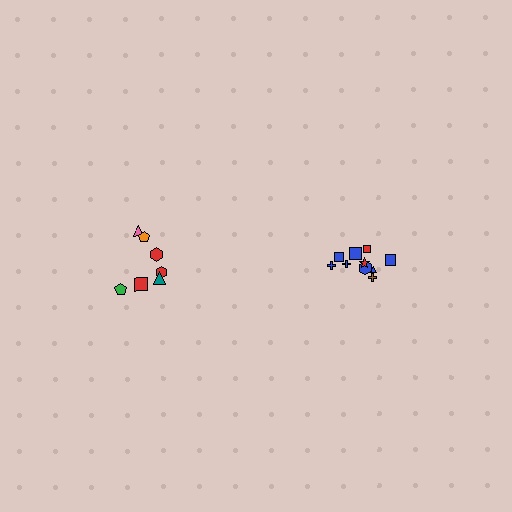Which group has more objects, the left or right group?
The right group.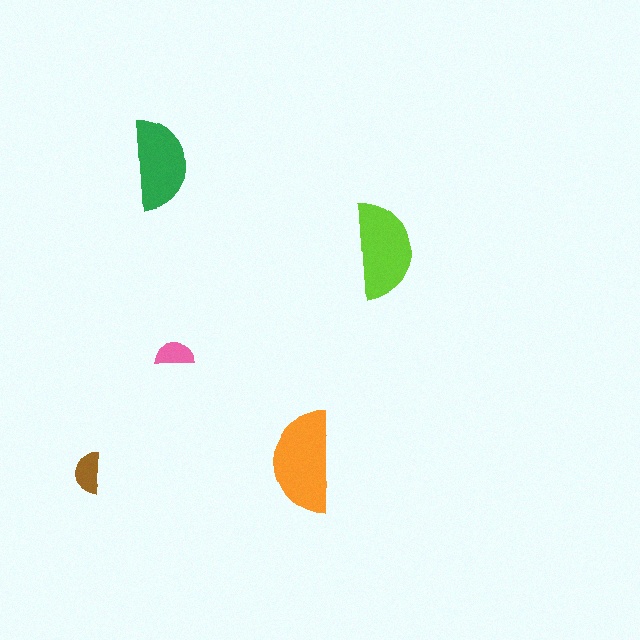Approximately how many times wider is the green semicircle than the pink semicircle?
About 2.5 times wider.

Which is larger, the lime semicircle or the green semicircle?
The lime one.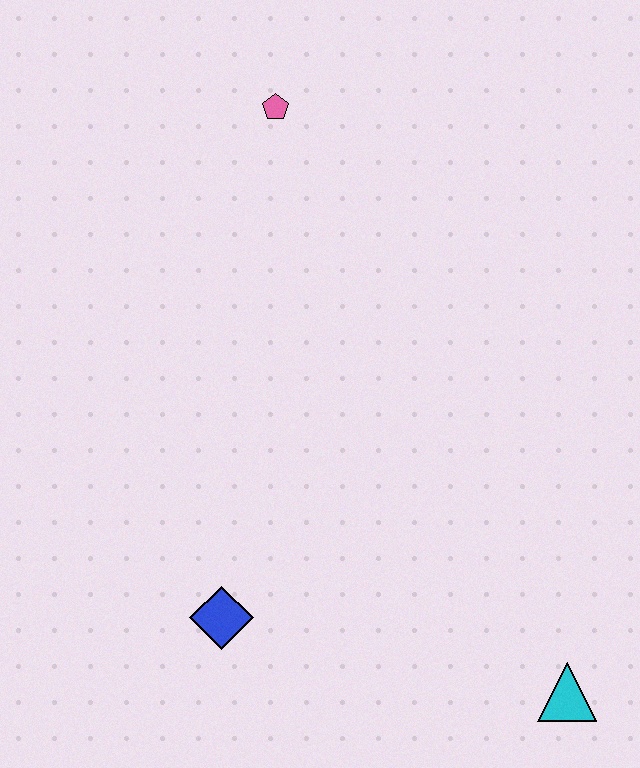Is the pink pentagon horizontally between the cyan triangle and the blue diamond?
Yes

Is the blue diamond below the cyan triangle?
No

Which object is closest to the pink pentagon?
The blue diamond is closest to the pink pentagon.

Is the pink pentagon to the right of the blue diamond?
Yes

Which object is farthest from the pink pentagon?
The cyan triangle is farthest from the pink pentagon.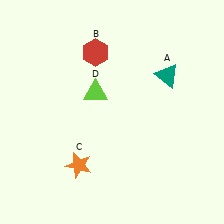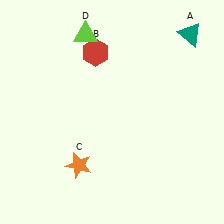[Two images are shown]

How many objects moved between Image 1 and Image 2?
2 objects moved between the two images.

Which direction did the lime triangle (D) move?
The lime triangle (D) moved up.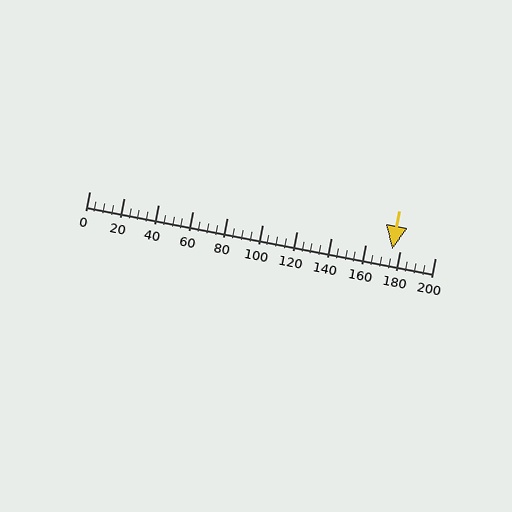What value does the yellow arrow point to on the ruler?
The yellow arrow points to approximately 175.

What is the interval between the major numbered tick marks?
The major tick marks are spaced 20 units apart.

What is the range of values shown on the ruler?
The ruler shows values from 0 to 200.